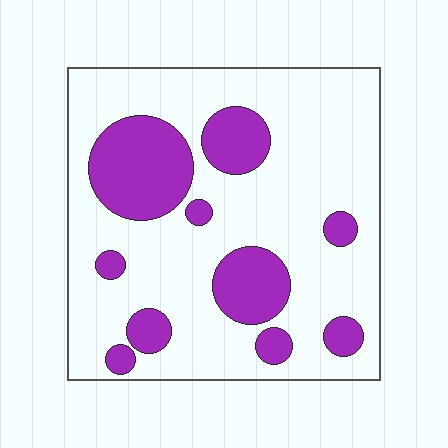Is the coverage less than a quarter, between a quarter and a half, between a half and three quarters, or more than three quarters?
Less than a quarter.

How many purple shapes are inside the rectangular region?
10.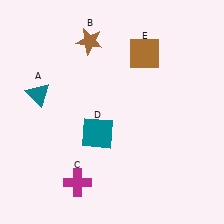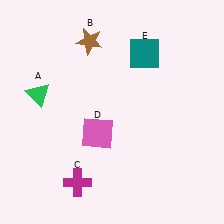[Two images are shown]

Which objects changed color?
A changed from teal to green. D changed from teal to pink. E changed from brown to teal.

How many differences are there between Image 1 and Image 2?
There are 3 differences between the two images.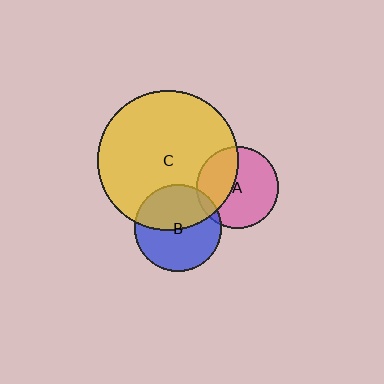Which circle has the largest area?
Circle C (yellow).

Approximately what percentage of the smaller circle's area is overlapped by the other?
Approximately 35%.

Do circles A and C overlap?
Yes.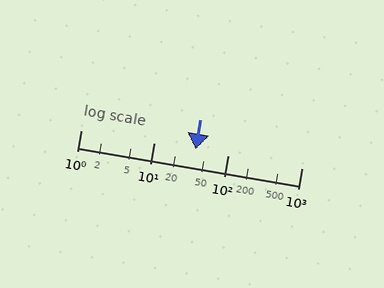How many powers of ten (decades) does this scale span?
The scale spans 3 decades, from 1 to 1000.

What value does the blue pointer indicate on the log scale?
The pointer indicates approximately 36.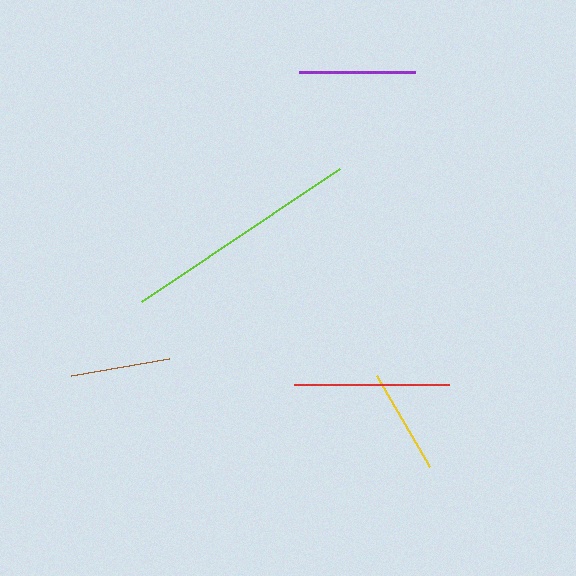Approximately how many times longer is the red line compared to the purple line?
The red line is approximately 1.3 times the length of the purple line.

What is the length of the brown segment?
The brown segment is approximately 100 pixels long.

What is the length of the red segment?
The red segment is approximately 155 pixels long.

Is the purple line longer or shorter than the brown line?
The purple line is longer than the brown line.